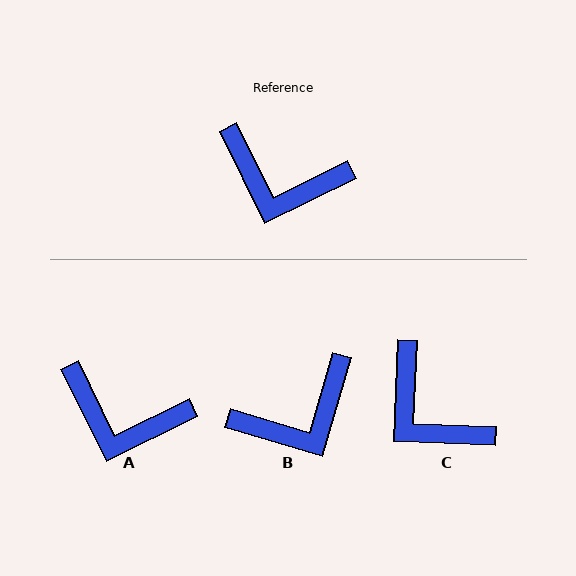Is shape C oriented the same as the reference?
No, it is off by about 29 degrees.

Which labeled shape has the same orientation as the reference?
A.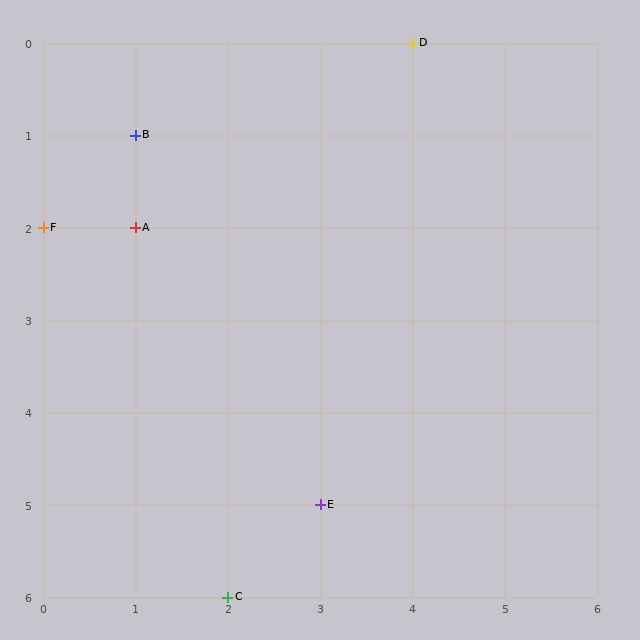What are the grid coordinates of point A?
Point A is at grid coordinates (1, 2).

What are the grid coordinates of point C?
Point C is at grid coordinates (2, 6).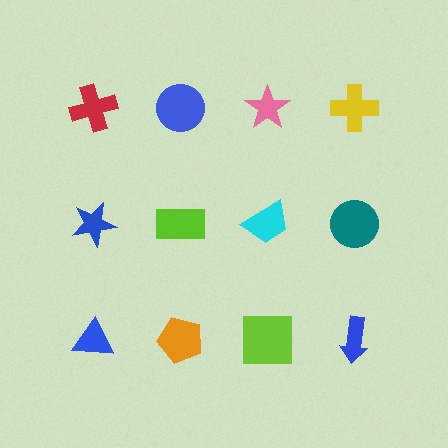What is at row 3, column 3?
A lime square.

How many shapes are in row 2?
4 shapes.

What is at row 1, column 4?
A yellow cross.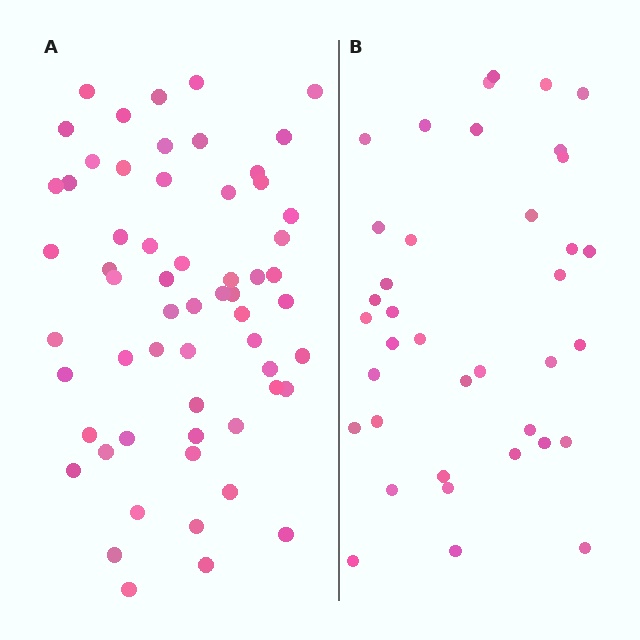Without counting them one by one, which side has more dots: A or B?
Region A (the left region) has more dots.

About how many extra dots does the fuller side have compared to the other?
Region A has approximately 20 more dots than region B.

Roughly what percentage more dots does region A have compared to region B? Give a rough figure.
About 60% more.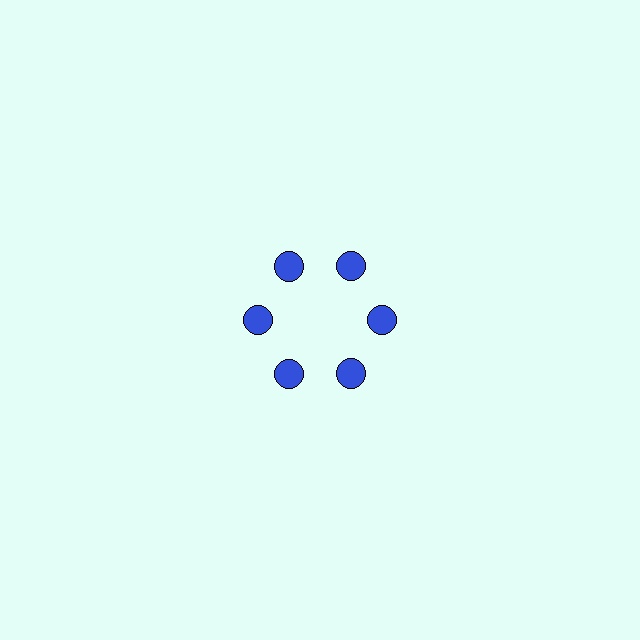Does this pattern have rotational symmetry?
Yes, this pattern has 6-fold rotational symmetry. It looks the same after rotating 60 degrees around the center.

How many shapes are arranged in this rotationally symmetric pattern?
There are 6 shapes, arranged in 6 groups of 1.